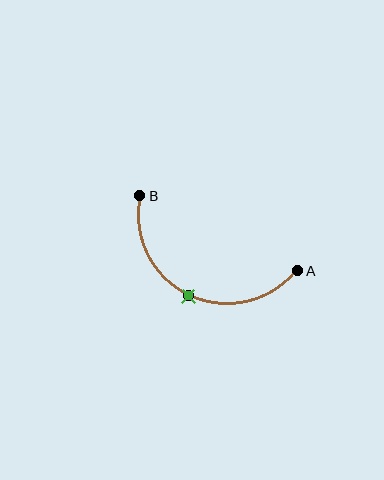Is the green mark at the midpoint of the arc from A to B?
Yes. The green mark lies on the arc at equal arc-length from both A and B — it is the arc midpoint.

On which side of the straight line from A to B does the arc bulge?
The arc bulges below the straight line connecting A and B.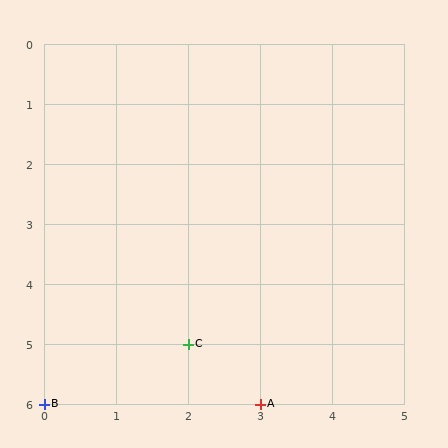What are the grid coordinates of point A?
Point A is at grid coordinates (3, 6).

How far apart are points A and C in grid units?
Points A and C are 1 column and 1 row apart (about 1.4 grid units diagonally).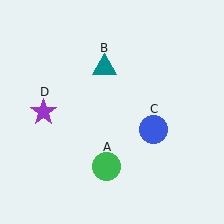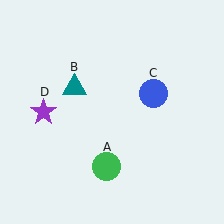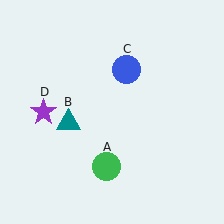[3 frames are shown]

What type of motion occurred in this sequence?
The teal triangle (object B), blue circle (object C) rotated counterclockwise around the center of the scene.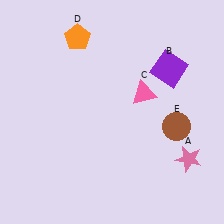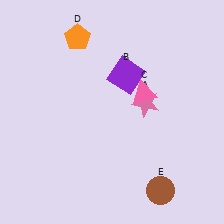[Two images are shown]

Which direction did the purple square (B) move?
The purple square (B) moved left.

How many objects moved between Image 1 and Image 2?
3 objects moved between the two images.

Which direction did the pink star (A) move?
The pink star (A) moved up.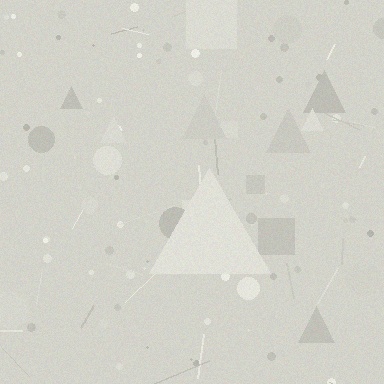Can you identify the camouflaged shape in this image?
The camouflaged shape is a triangle.